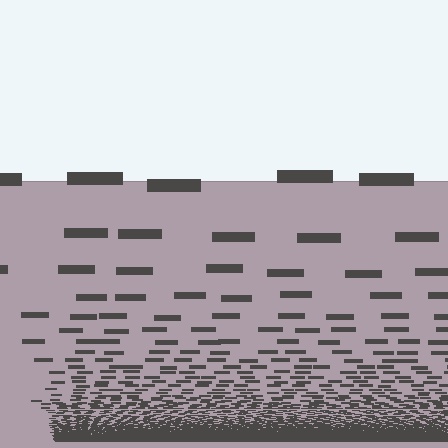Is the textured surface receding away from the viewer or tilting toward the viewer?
The surface appears to tilt toward the viewer. Texture elements get larger and sparser toward the top.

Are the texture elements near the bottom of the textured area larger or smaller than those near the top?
Smaller. The gradient is inverted — elements near the bottom are smaller and denser.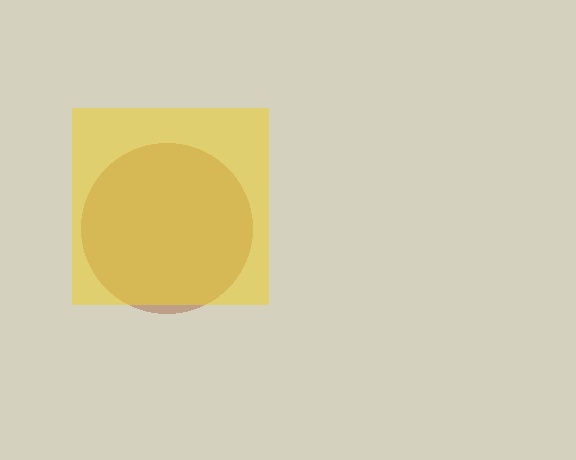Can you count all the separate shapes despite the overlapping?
Yes, there are 2 separate shapes.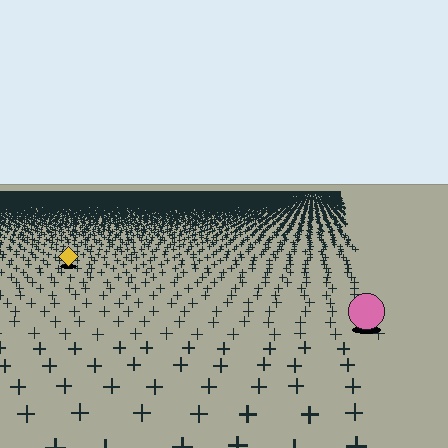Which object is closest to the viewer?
The pink circle is closest. The texture marks near it are larger and more spread out.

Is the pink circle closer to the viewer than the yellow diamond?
Yes. The pink circle is closer — you can tell from the texture gradient: the ground texture is coarser near it.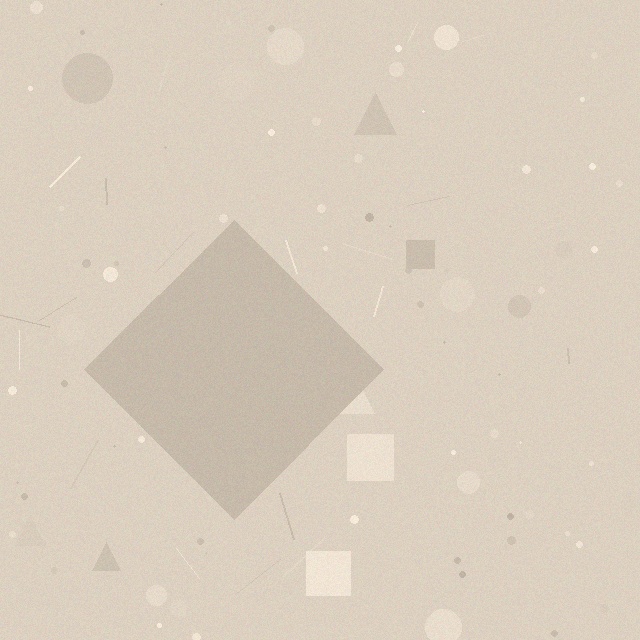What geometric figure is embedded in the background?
A diamond is embedded in the background.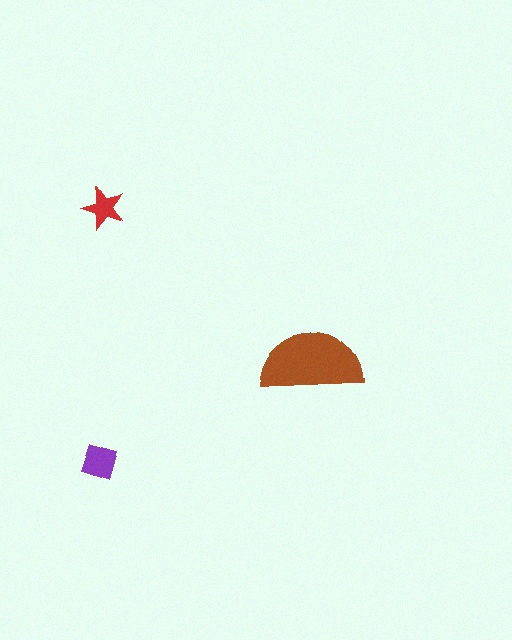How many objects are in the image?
There are 3 objects in the image.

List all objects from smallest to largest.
The red star, the purple diamond, the brown semicircle.